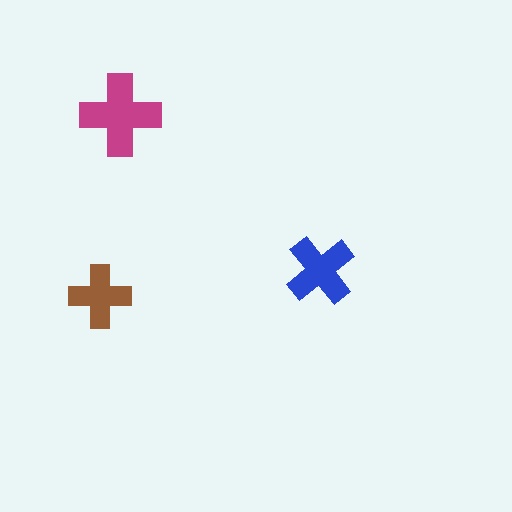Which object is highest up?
The magenta cross is topmost.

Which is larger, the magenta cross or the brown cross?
The magenta one.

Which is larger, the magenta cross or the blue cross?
The magenta one.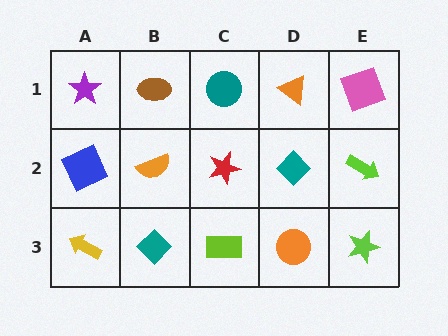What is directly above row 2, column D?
An orange triangle.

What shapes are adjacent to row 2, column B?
A brown ellipse (row 1, column B), a teal diamond (row 3, column B), a blue square (row 2, column A), a red star (row 2, column C).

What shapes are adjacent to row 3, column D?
A teal diamond (row 2, column D), a lime rectangle (row 3, column C), a lime star (row 3, column E).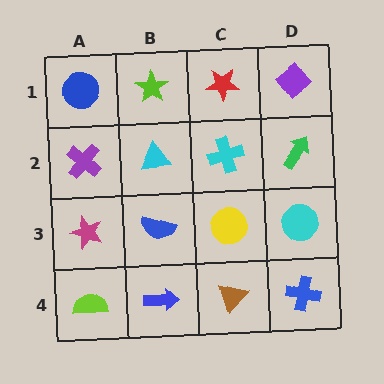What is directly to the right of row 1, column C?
A purple diamond.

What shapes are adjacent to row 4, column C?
A yellow circle (row 3, column C), a blue arrow (row 4, column B), a blue cross (row 4, column D).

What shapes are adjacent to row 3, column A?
A purple cross (row 2, column A), a lime semicircle (row 4, column A), a blue semicircle (row 3, column B).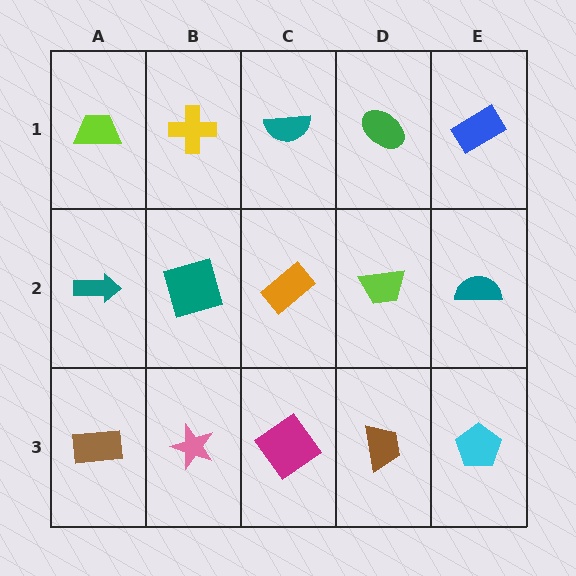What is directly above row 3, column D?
A lime trapezoid.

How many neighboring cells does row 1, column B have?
3.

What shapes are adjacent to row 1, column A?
A teal arrow (row 2, column A), a yellow cross (row 1, column B).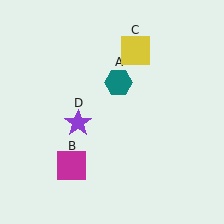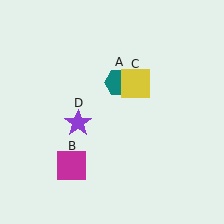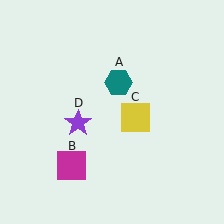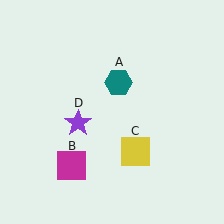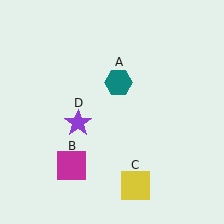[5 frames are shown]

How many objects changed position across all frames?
1 object changed position: yellow square (object C).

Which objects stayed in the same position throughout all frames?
Teal hexagon (object A) and magenta square (object B) and purple star (object D) remained stationary.